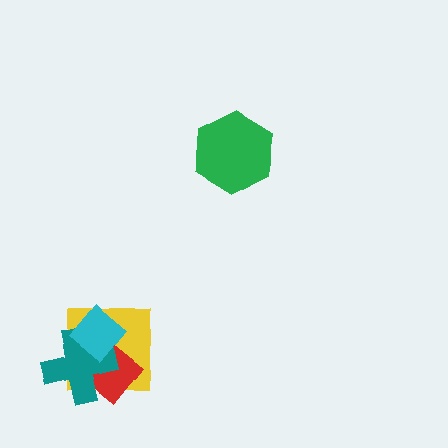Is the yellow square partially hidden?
Yes, it is partially covered by another shape.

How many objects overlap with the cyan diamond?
3 objects overlap with the cyan diamond.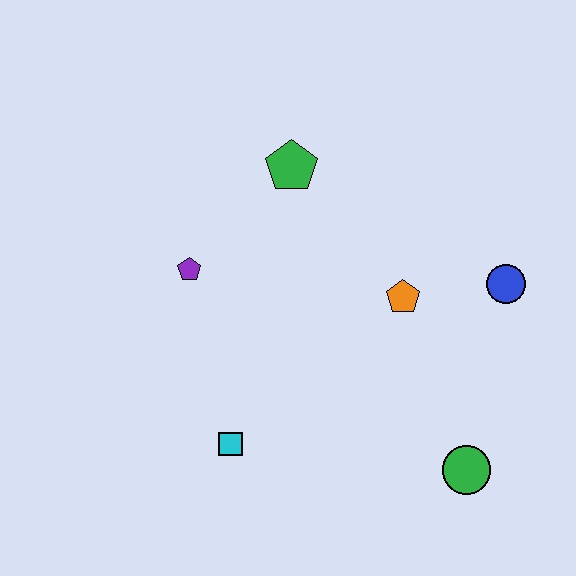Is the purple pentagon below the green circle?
No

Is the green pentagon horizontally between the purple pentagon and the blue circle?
Yes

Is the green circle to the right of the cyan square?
Yes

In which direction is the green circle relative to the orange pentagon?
The green circle is below the orange pentagon.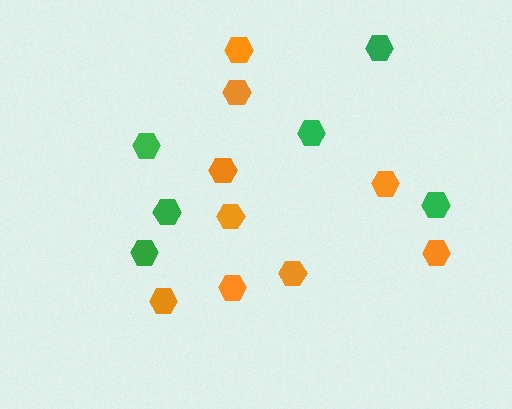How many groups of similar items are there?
There are 2 groups: one group of green hexagons (6) and one group of orange hexagons (9).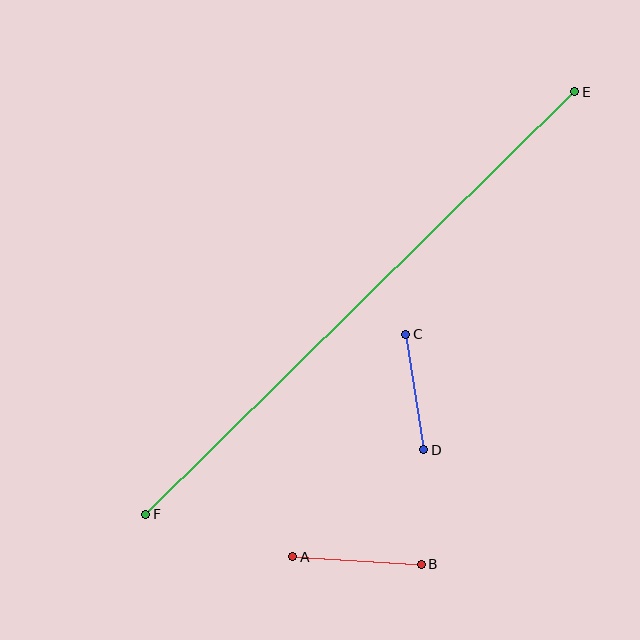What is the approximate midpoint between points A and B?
The midpoint is at approximately (357, 561) pixels.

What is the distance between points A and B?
The distance is approximately 129 pixels.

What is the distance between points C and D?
The distance is approximately 117 pixels.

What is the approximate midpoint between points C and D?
The midpoint is at approximately (415, 392) pixels.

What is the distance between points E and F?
The distance is approximately 602 pixels.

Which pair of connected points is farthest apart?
Points E and F are farthest apart.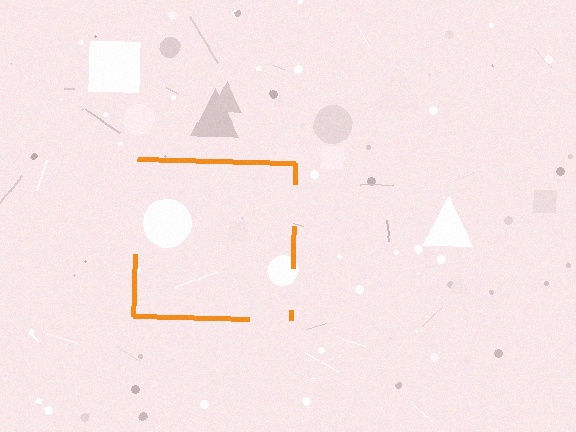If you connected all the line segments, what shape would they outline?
They would outline a square.